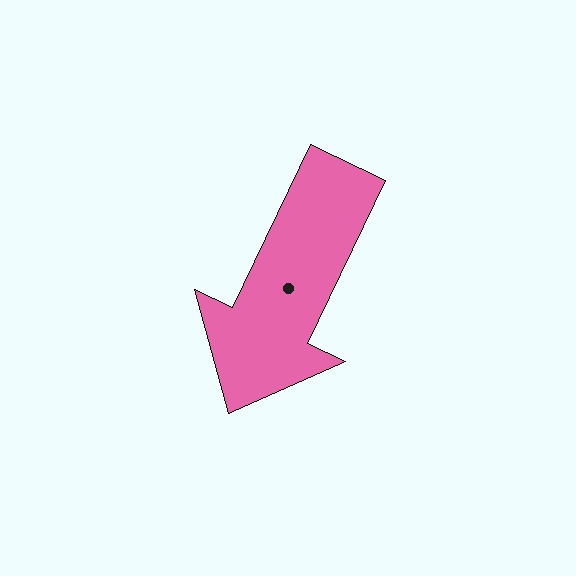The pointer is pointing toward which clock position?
Roughly 7 o'clock.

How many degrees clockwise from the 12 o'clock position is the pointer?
Approximately 205 degrees.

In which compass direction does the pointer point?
Southwest.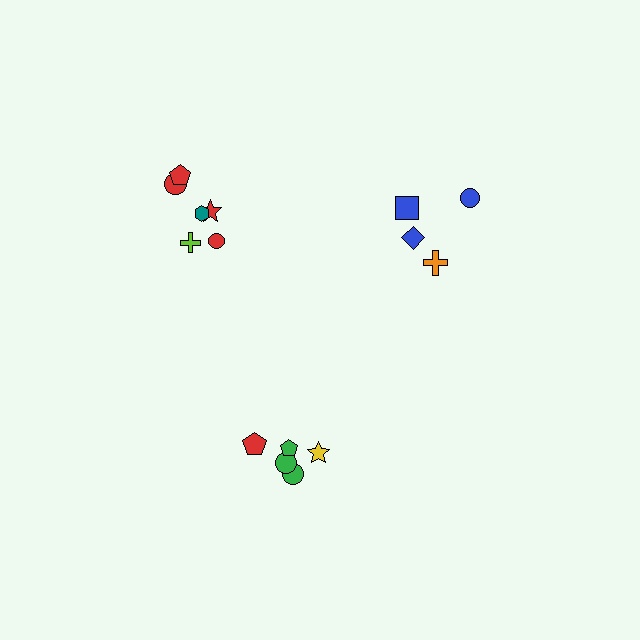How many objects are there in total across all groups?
There are 15 objects.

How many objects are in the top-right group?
There are 4 objects.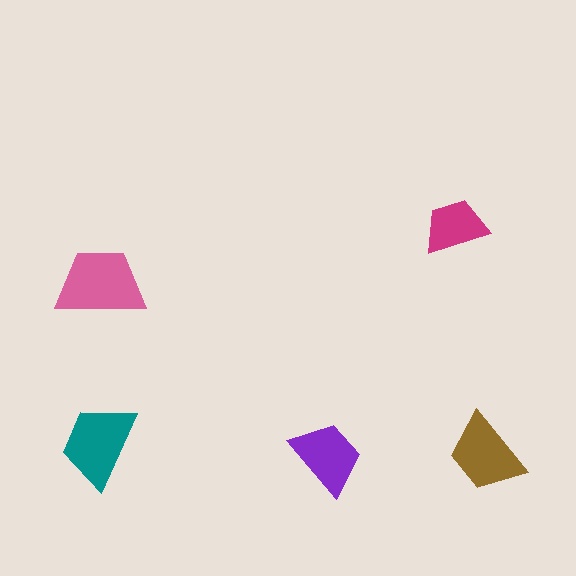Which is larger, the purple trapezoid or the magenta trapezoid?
The purple one.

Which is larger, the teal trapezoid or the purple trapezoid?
The teal one.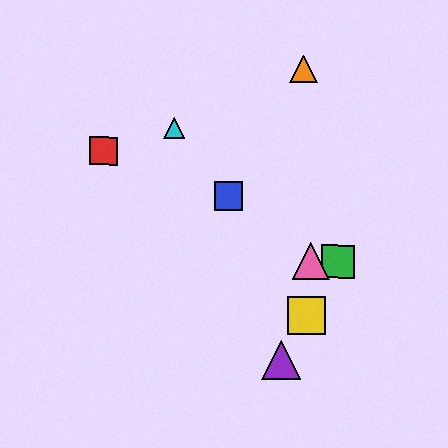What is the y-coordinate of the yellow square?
The yellow square is at y≈316.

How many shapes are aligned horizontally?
2 shapes (the green square, the pink triangle) are aligned horizontally.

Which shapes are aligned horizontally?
The green square, the pink triangle are aligned horizontally.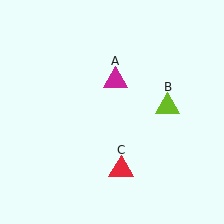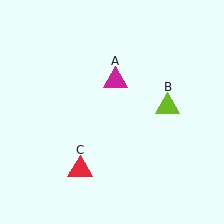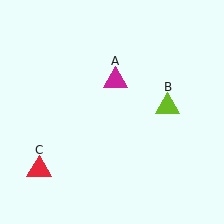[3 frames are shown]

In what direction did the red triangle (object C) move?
The red triangle (object C) moved left.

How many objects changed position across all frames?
1 object changed position: red triangle (object C).